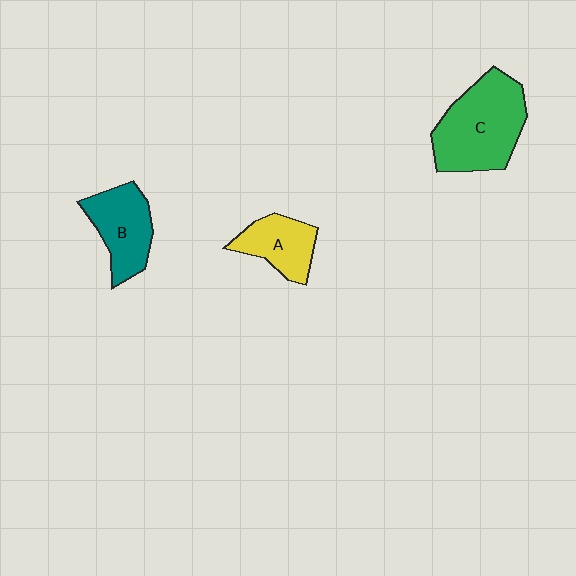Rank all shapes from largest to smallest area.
From largest to smallest: C (green), B (teal), A (yellow).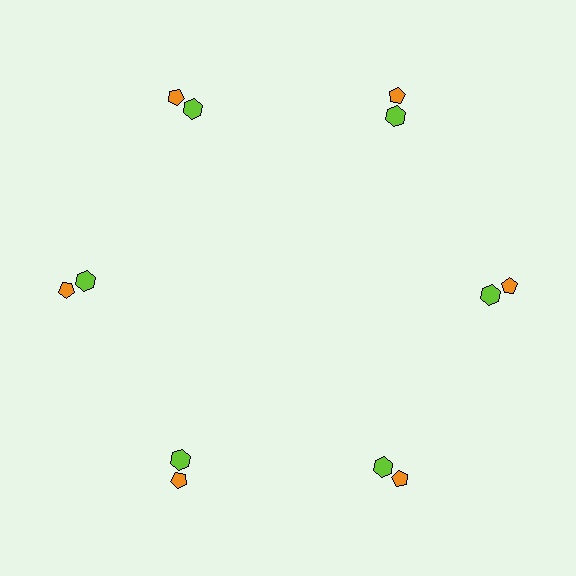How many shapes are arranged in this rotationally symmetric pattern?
There are 12 shapes, arranged in 6 groups of 2.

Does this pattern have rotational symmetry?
Yes, this pattern has 6-fold rotational symmetry. It looks the same after rotating 60 degrees around the center.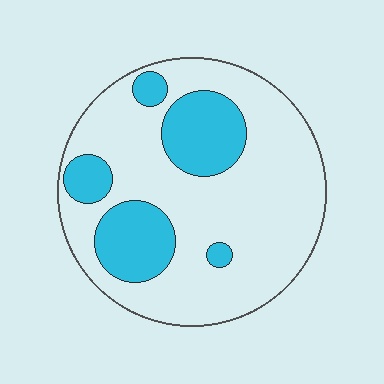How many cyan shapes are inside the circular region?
5.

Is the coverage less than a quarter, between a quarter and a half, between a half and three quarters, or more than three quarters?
Between a quarter and a half.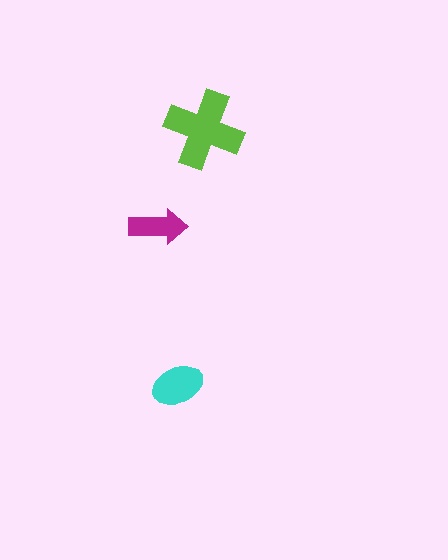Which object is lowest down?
The cyan ellipse is bottommost.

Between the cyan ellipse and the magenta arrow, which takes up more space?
The cyan ellipse.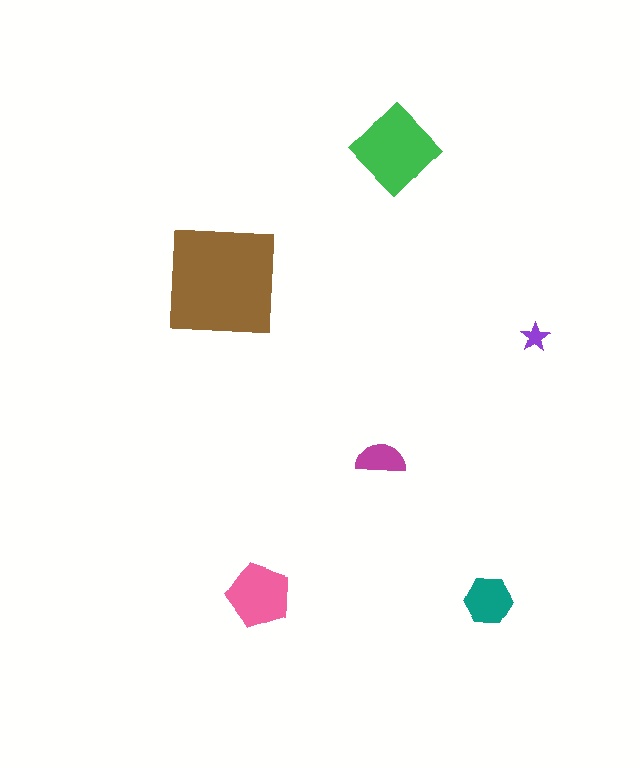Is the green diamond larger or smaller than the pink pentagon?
Larger.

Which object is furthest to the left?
The brown square is leftmost.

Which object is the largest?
The brown square.